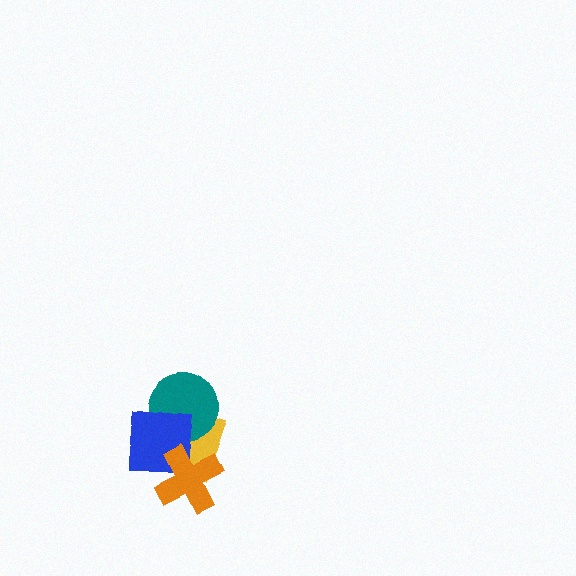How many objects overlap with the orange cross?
2 objects overlap with the orange cross.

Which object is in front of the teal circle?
The blue square is in front of the teal circle.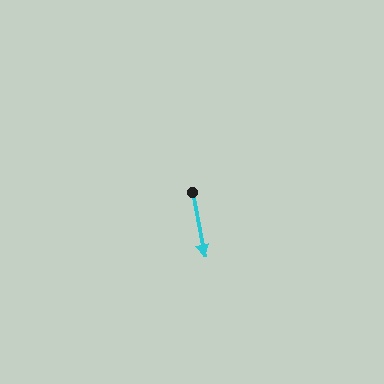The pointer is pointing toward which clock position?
Roughly 6 o'clock.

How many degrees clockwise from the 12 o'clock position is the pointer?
Approximately 169 degrees.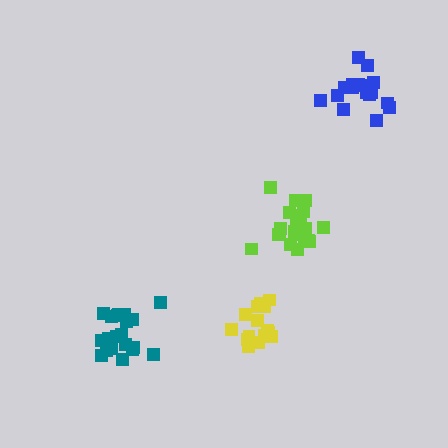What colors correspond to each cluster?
The clusters are colored: teal, lime, blue, yellow.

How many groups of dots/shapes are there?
There are 4 groups.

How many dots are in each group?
Group 1: 21 dots, Group 2: 20 dots, Group 3: 18 dots, Group 4: 15 dots (74 total).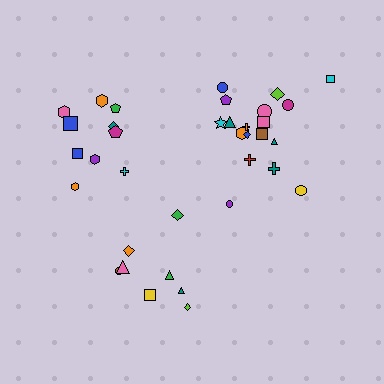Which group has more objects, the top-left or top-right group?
The top-right group.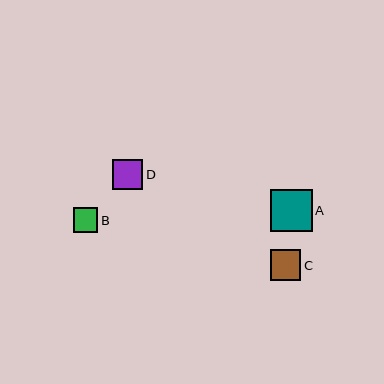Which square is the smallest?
Square B is the smallest with a size of approximately 25 pixels.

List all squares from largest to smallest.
From largest to smallest: A, C, D, B.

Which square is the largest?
Square A is the largest with a size of approximately 42 pixels.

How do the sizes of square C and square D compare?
Square C and square D are approximately the same size.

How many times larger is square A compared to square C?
Square A is approximately 1.4 times the size of square C.